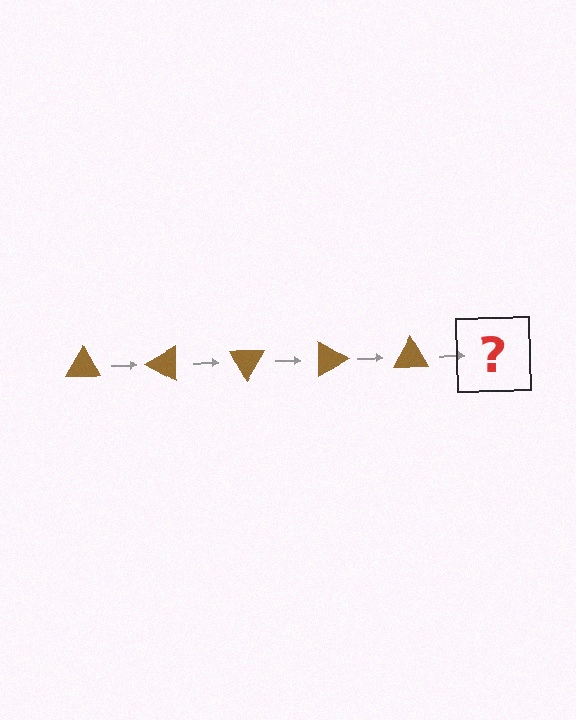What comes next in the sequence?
The next element should be a brown triangle rotated 150 degrees.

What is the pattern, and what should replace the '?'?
The pattern is that the triangle rotates 30 degrees each step. The '?' should be a brown triangle rotated 150 degrees.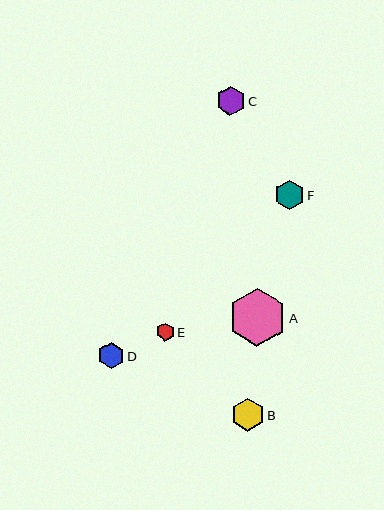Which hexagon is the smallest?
Hexagon E is the smallest with a size of approximately 18 pixels.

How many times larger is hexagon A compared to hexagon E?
Hexagon A is approximately 3.3 times the size of hexagon E.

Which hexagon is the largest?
Hexagon A is the largest with a size of approximately 58 pixels.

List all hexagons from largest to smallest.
From largest to smallest: A, B, F, C, D, E.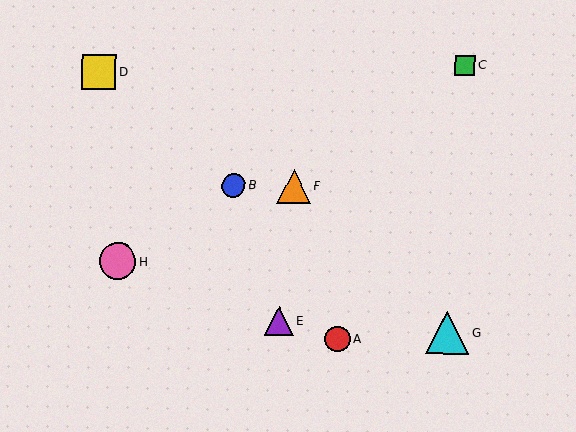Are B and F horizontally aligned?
Yes, both are at y≈185.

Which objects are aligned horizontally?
Objects B, F are aligned horizontally.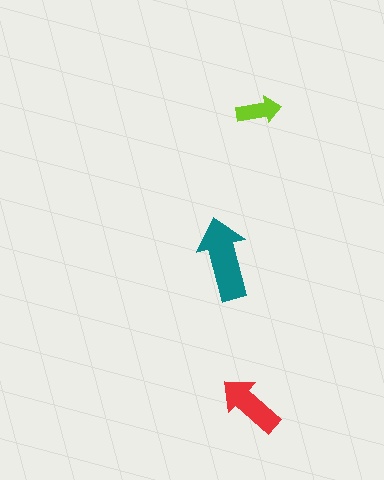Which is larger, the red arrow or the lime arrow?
The red one.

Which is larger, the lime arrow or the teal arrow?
The teal one.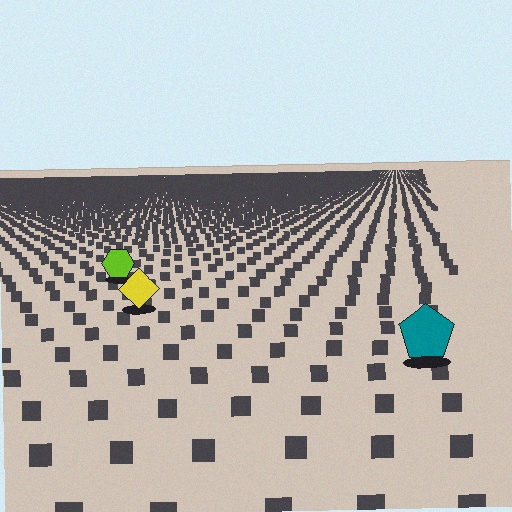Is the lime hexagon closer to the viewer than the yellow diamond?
No. The yellow diamond is closer — you can tell from the texture gradient: the ground texture is coarser near it.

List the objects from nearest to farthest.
From nearest to farthest: the teal pentagon, the yellow diamond, the lime hexagon.